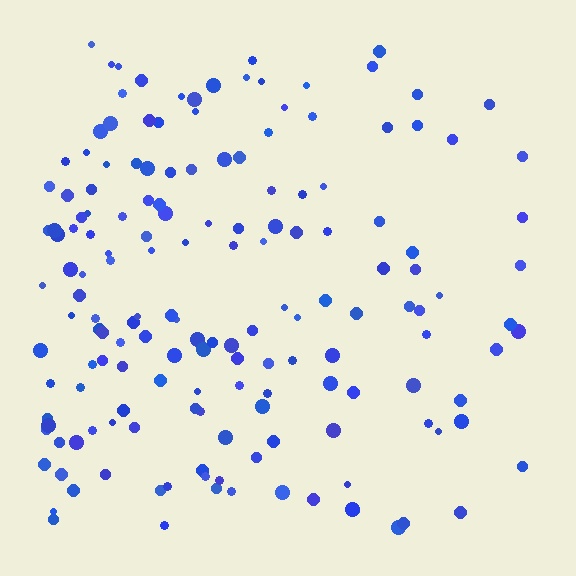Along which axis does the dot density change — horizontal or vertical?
Horizontal.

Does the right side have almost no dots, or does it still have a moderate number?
Still a moderate number, just noticeably fewer than the left.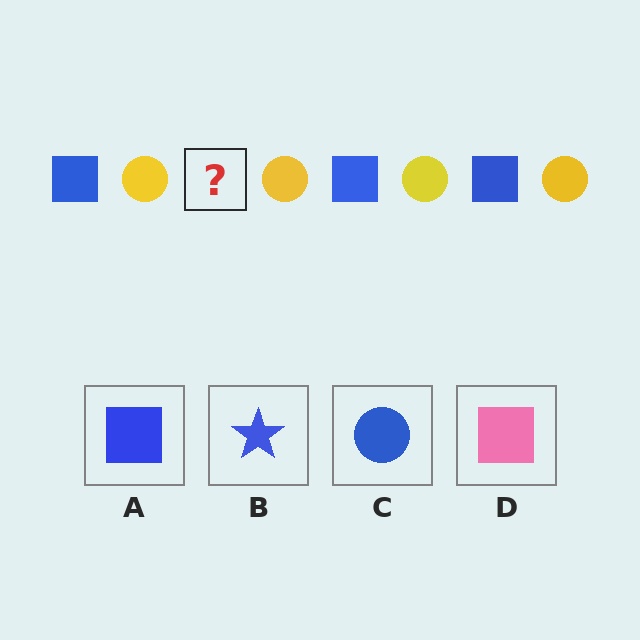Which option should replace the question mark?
Option A.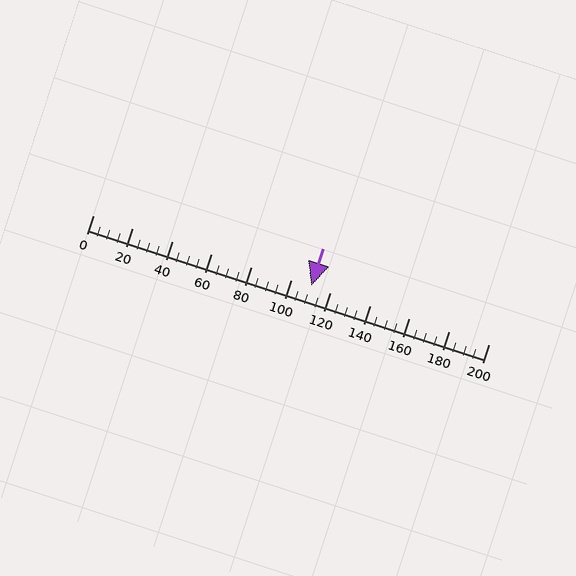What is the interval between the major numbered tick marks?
The major tick marks are spaced 20 units apart.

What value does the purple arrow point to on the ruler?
The purple arrow points to approximately 110.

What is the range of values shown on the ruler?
The ruler shows values from 0 to 200.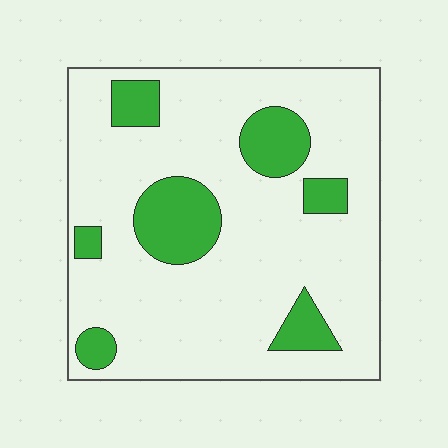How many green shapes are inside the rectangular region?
7.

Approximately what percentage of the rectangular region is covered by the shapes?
Approximately 20%.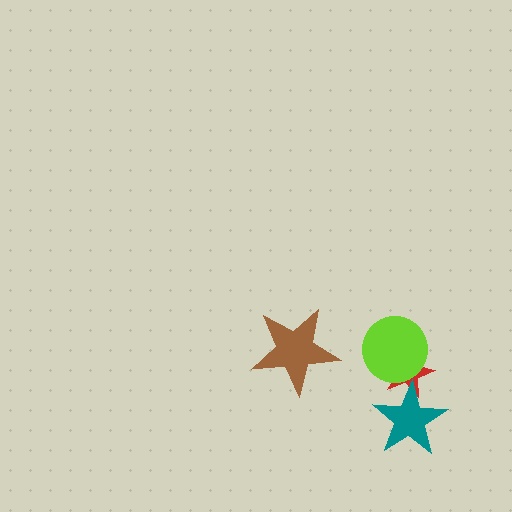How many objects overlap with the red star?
2 objects overlap with the red star.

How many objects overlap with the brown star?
0 objects overlap with the brown star.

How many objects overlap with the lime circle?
1 object overlaps with the lime circle.